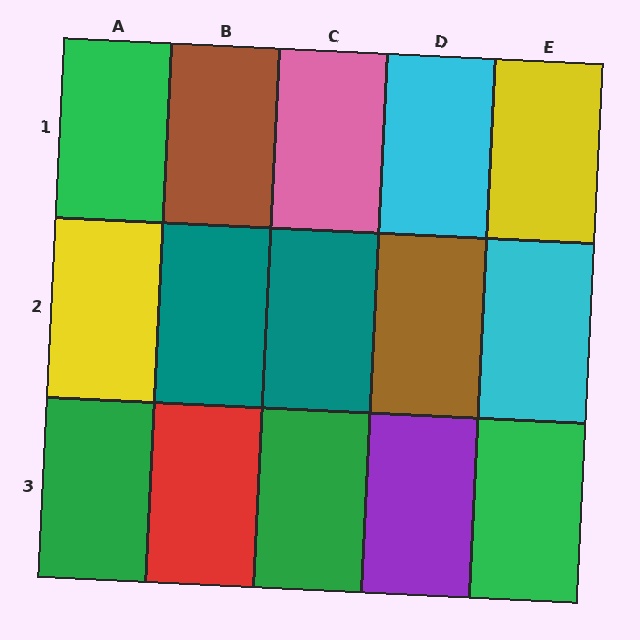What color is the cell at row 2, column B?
Teal.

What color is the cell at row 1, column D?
Cyan.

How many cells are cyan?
2 cells are cyan.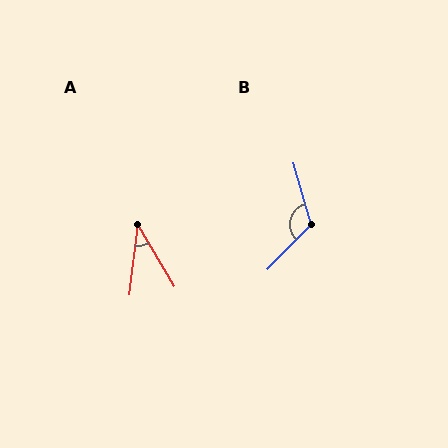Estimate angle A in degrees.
Approximately 38 degrees.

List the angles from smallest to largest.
A (38°), B (120°).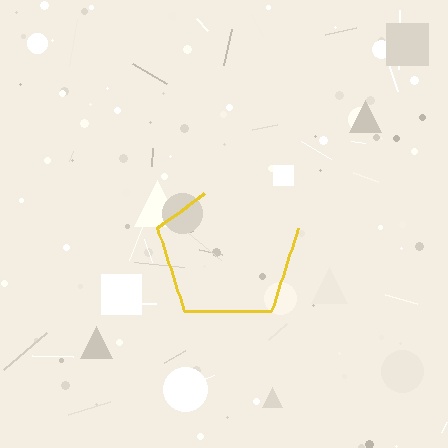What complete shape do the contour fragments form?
The contour fragments form a pentagon.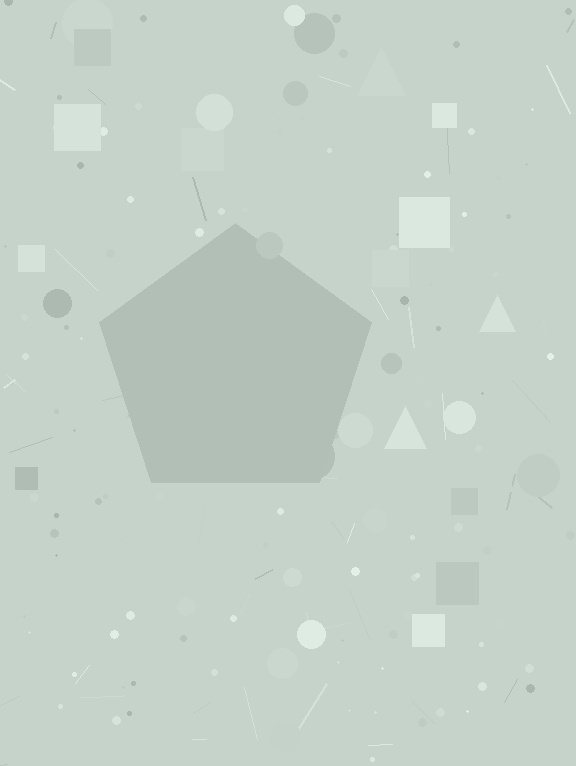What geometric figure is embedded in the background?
A pentagon is embedded in the background.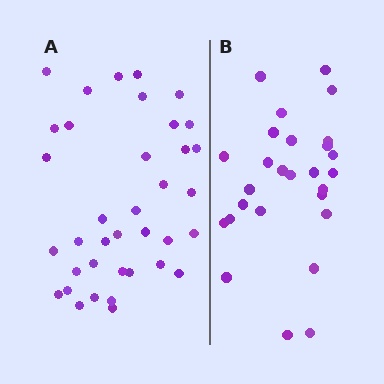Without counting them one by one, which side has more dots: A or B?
Region A (the left region) has more dots.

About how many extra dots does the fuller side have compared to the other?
Region A has roughly 10 or so more dots than region B.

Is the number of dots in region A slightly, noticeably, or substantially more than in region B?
Region A has noticeably more, but not dramatically so. The ratio is roughly 1.4 to 1.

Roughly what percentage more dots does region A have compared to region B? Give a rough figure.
About 35% more.